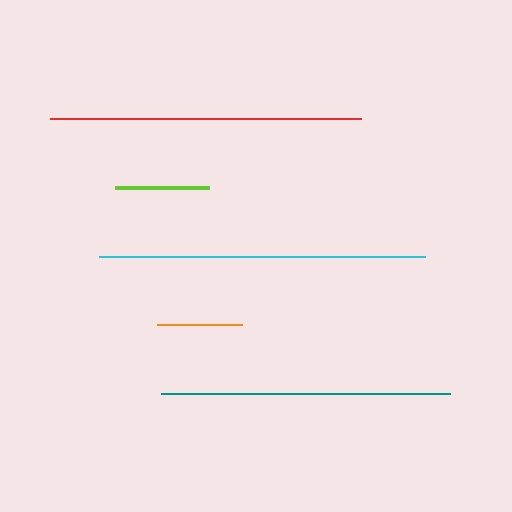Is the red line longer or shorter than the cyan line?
The cyan line is longer than the red line.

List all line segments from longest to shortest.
From longest to shortest: cyan, red, teal, lime, orange.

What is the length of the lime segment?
The lime segment is approximately 94 pixels long.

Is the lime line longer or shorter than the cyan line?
The cyan line is longer than the lime line.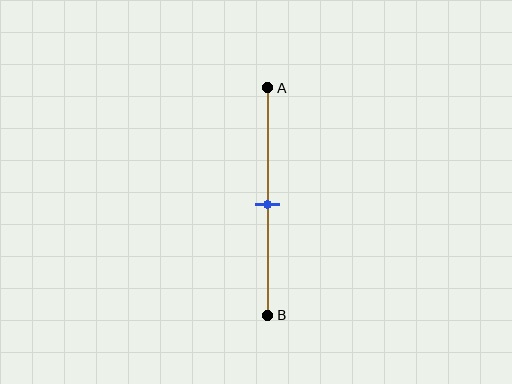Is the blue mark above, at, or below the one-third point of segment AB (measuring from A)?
The blue mark is below the one-third point of segment AB.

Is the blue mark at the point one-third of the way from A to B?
No, the mark is at about 50% from A, not at the 33% one-third point.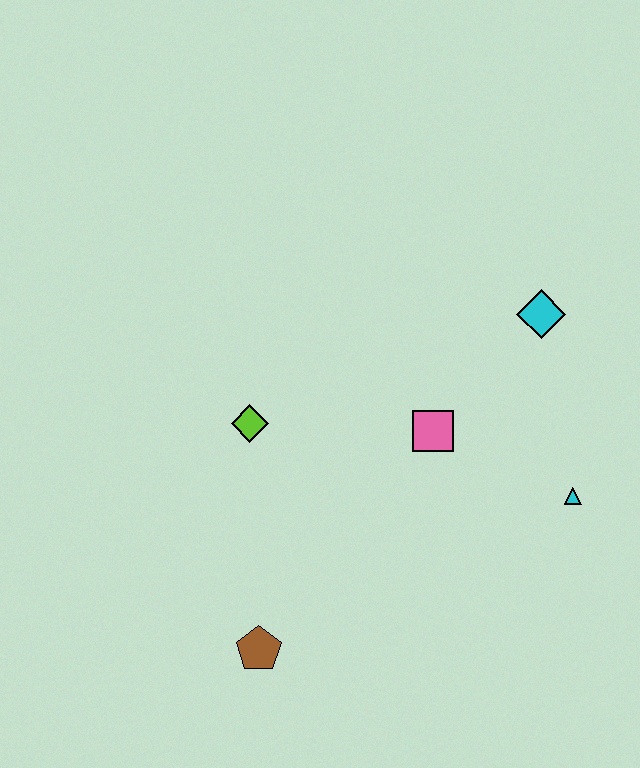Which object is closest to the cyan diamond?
The pink square is closest to the cyan diamond.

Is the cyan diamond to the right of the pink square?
Yes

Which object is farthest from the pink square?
The brown pentagon is farthest from the pink square.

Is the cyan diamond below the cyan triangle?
No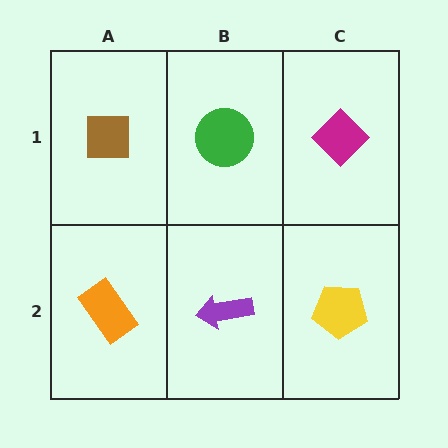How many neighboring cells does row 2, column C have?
2.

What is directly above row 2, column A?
A brown square.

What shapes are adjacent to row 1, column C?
A yellow pentagon (row 2, column C), a green circle (row 1, column B).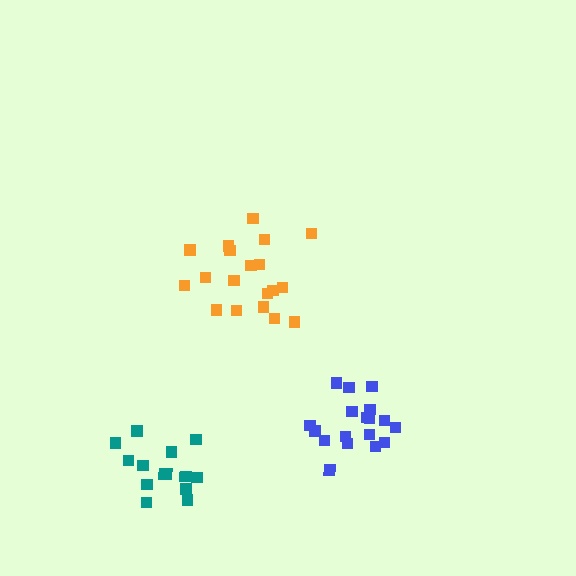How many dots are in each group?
Group 1: 19 dots, Group 2: 18 dots, Group 3: 14 dots (51 total).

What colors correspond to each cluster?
The clusters are colored: orange, blue, teal.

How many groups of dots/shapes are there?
There are 3 groups.